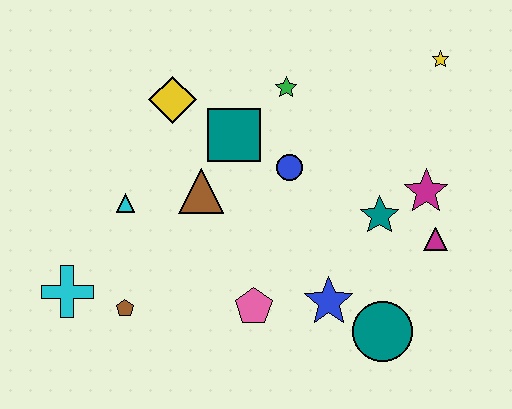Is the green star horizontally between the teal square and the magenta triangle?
Yes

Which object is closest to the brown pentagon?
The cyan cross is closest to the brown pentagon.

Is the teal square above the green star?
No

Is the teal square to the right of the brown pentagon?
Yes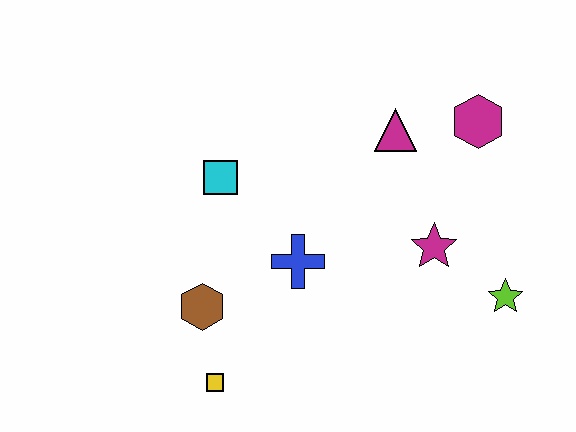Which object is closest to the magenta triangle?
The magenta hexagon is closest to the magenta triangle.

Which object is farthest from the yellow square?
The magenta hexagon is farthest from the yellow square.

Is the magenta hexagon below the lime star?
No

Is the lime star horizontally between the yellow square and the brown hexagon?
No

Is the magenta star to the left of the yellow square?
No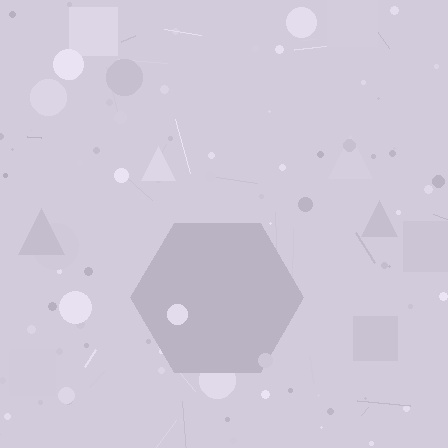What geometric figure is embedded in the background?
A hexagon is embedded in the background.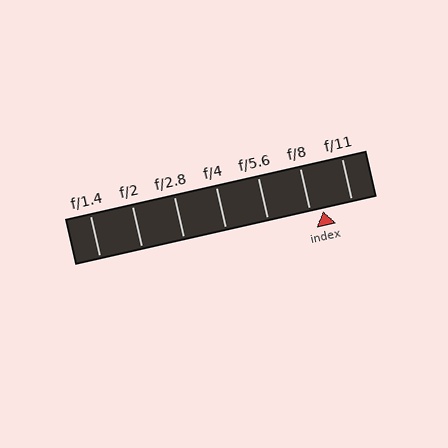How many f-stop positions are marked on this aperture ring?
There are 7 f-stop positions marked.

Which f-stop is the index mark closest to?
The index mark is closest to f/8.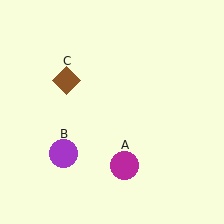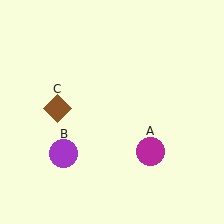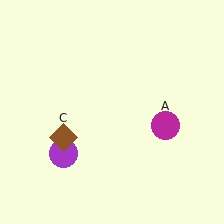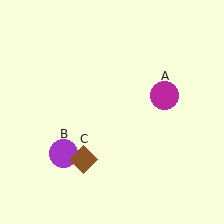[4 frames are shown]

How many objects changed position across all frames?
2 objects changed position: magenta circle (object A), brown diamond (object C).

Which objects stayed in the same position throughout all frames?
Purple circle (object B) remained stationary.